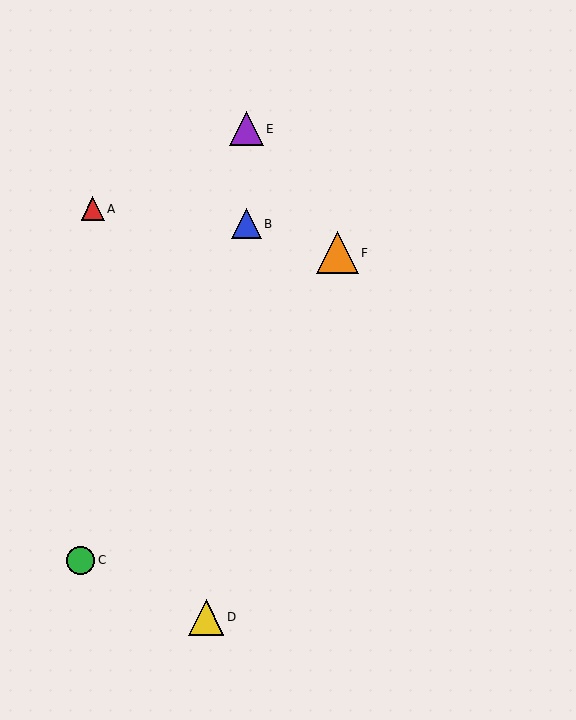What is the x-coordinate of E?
Object E is at x≈246.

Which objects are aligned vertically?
Objects B, E are aligned vertically.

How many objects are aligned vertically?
2 objects (B, E) are aligned vertically.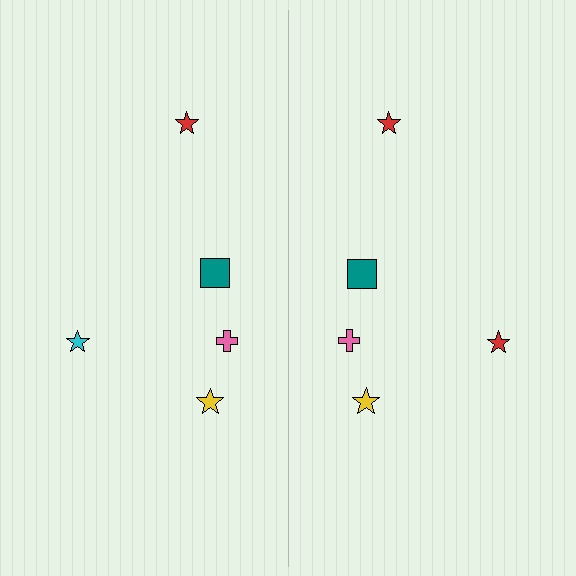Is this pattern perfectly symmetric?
No, the pattern is not perfectly symmetric. The red star on the right side breaks the symmetry — its mirror counterpart is cyan.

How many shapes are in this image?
There are 10 shapes in this image.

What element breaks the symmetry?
The red star on the right side breaks the symmetry — its mirror counterpart is cyan.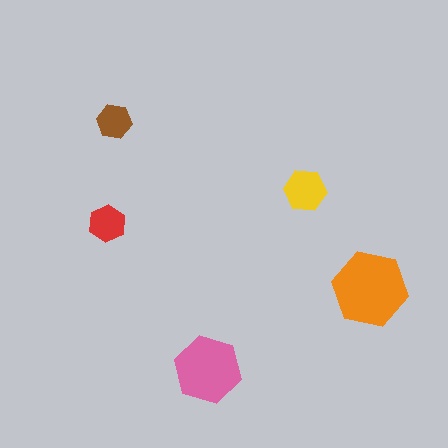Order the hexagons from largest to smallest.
the orange one, the pink one, the yellow one, the red one, the brown one.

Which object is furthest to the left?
The red hexagon is leftmost.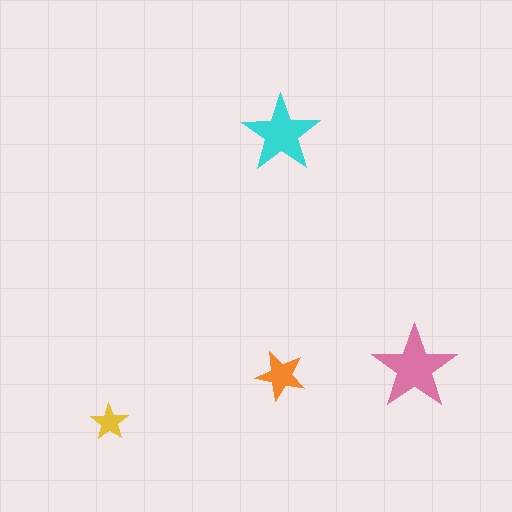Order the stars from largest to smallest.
the pink one, the cyan one, the orange one, the yellow one.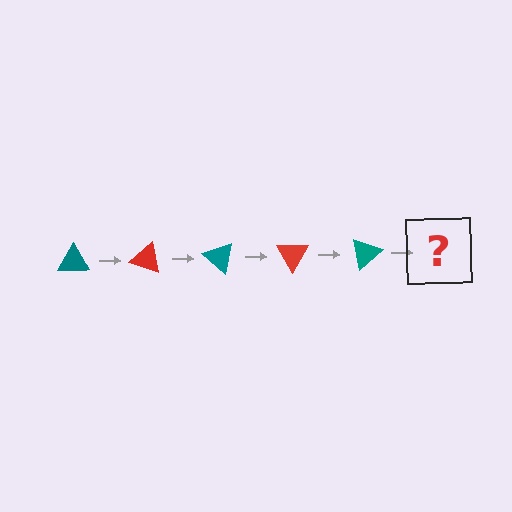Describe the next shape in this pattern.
It should be a red triangle, rotated 100 degrees from the start.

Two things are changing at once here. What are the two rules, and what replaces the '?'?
The two rules are that it rotates 20 degrees each step and the color cycles through teal and red. The '?' should be a red triangle, rotated 100 degrees from the start.